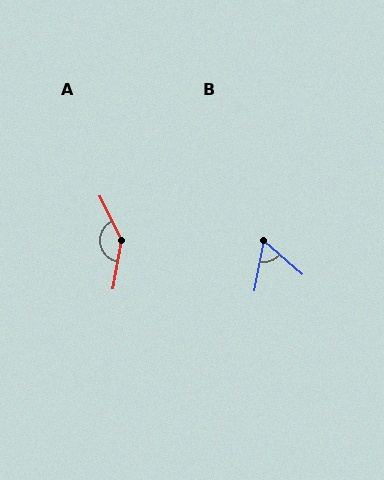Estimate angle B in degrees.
Approximately 60 degrees.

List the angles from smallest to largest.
B (60°), A (144°).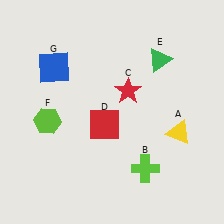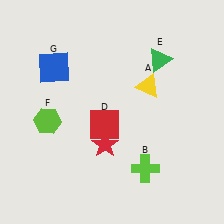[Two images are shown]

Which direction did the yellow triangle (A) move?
The yellow triangle (A) moved up.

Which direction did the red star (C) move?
The red star (C) moved down.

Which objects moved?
The objects that moved are: the yellow triangle (A), the red star (C).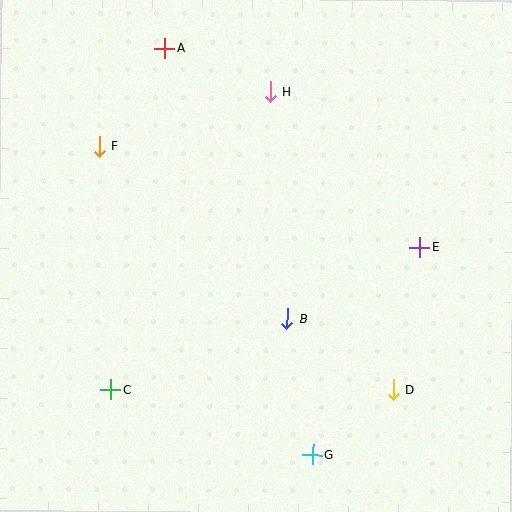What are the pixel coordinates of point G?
Point G is at (312, 455).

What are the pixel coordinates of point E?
Point E is at (420, 247).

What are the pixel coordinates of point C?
Point C is at (111, 389).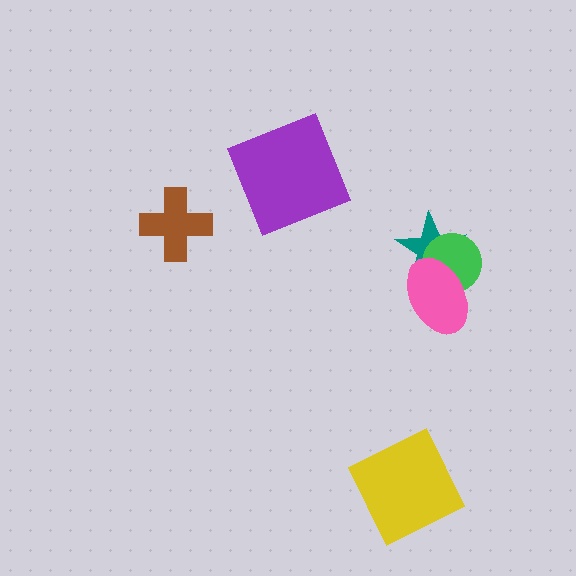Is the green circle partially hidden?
Yes, it is partially covered by another shape.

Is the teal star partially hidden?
Yes, it is partially covered by another shape.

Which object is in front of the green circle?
The pink ellipse is in front of the green circle.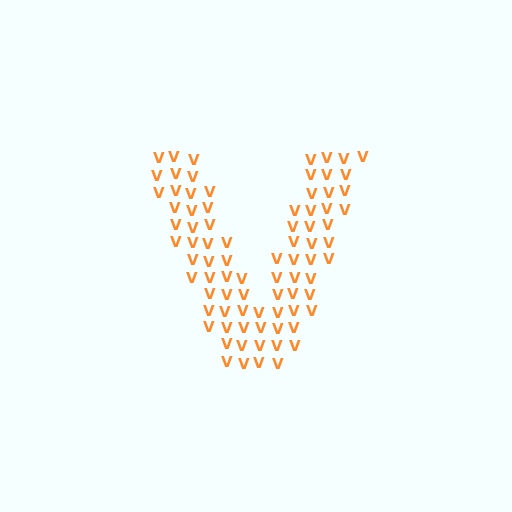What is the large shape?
The large shape is the letter V.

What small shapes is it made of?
It is made of small letter V's.